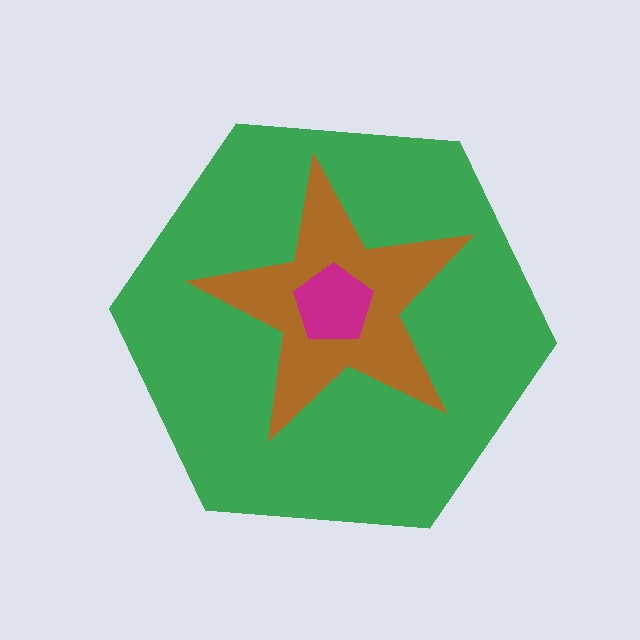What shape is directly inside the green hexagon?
The brown star.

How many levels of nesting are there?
3.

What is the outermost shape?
The green hexagon.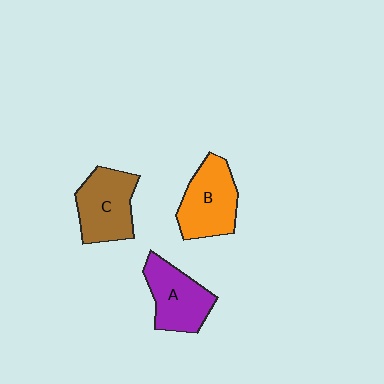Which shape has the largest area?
Shape B (orange).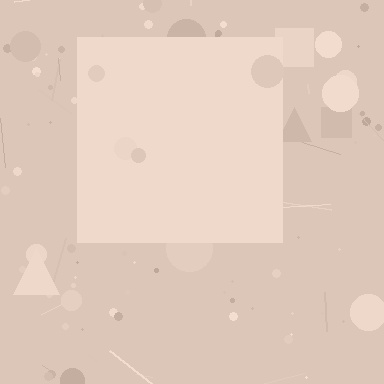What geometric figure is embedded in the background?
A square is embedded in the background.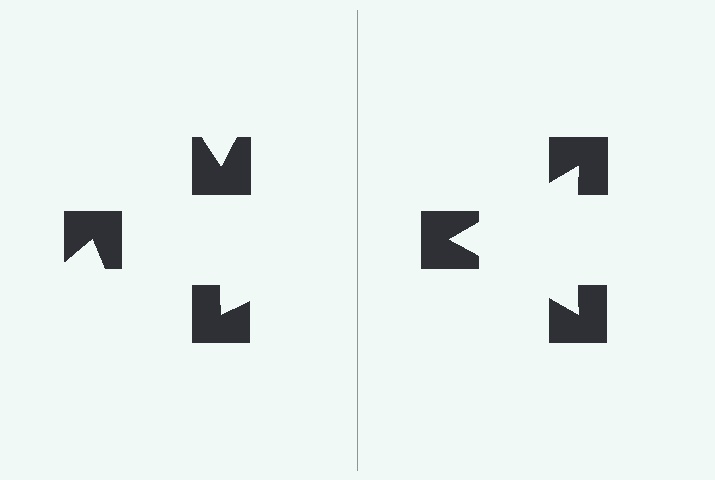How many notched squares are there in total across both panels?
6 — 3 on each side.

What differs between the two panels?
The notched squares are positioned identically on both sides; only the wedge orientations differ. On the right they align to a triangle; on the left they are misaligned.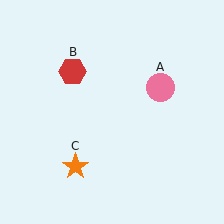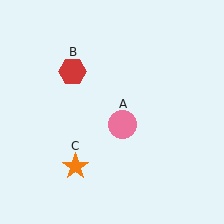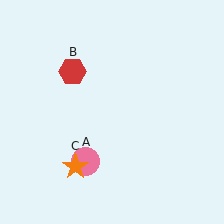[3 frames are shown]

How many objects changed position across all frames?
1 object changed position: pink circle (object A).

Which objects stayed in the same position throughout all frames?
Red hexagon (object B) and orange star (object C) remained stationary.